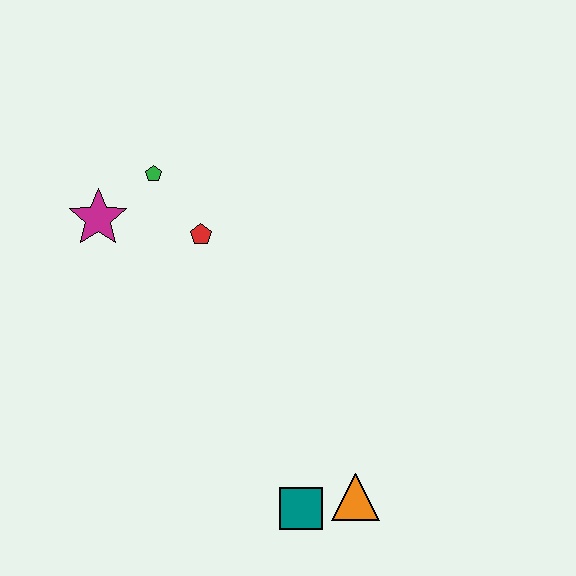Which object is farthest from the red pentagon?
The orange triangle is farthest from the red pentagon.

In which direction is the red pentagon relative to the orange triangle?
The red pentagon is above the orange triangle.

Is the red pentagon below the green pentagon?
Yes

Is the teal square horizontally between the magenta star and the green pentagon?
No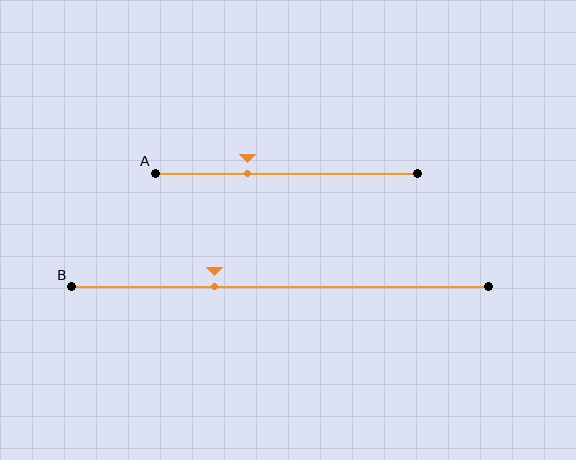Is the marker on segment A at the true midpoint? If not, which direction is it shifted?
No, the marker on segment A is shifted to the left by about 15% of the segment length.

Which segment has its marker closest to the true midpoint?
Segment A has its marker closest to the true midpoint.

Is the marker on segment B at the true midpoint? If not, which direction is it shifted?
No, the marker on segment B is shifted to the left by about 16% of the segment length.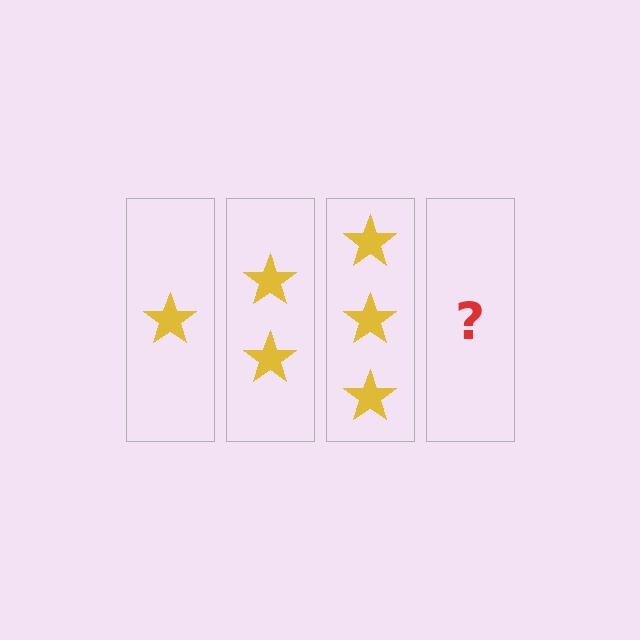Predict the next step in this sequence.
The next step is 4 stars.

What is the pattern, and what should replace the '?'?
The pattern is that each step adds one more star. The '?' should be 4 stars.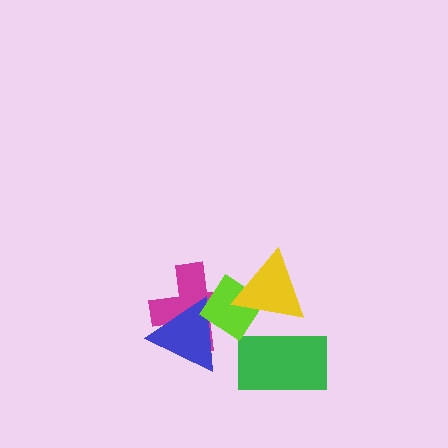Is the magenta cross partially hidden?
Yes, it is partially covered by another shape.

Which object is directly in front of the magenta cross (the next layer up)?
The blue triangle is directly in front of the magenta cross.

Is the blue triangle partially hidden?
Yes, it is partially covered by another shape.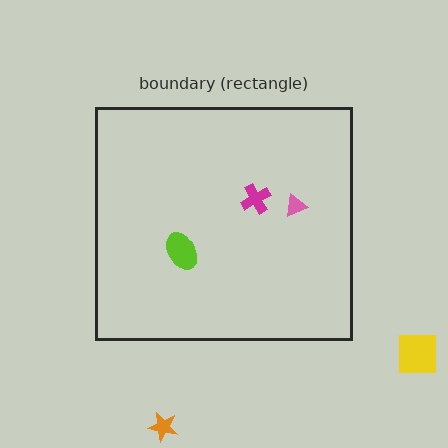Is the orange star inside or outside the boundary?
Outside.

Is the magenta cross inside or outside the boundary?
Inside.